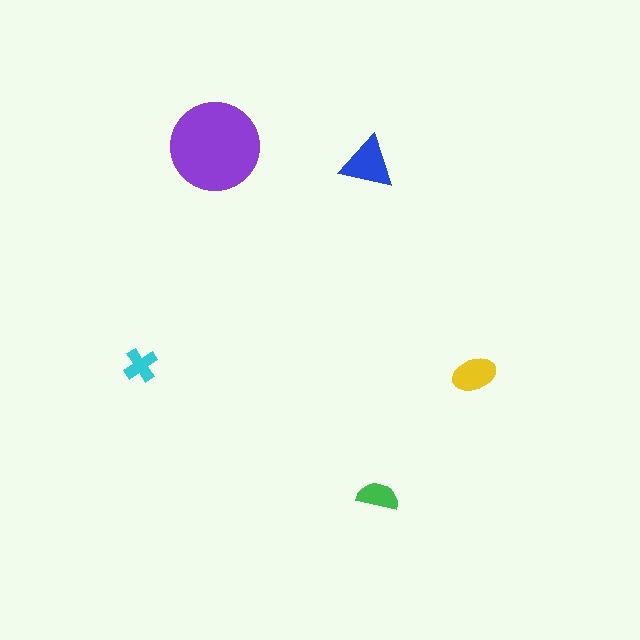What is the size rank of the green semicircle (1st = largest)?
4th.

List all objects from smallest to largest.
The cyan cross, the green semicircle, the yellow ellipse, the blue triangle, the purple circle.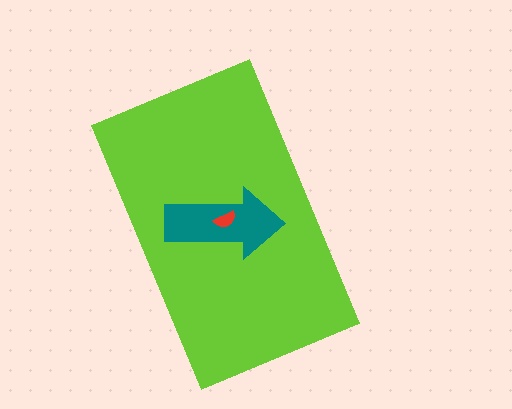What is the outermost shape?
The lime rectangle.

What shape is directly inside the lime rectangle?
The teal arrow.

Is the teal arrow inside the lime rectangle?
Yes.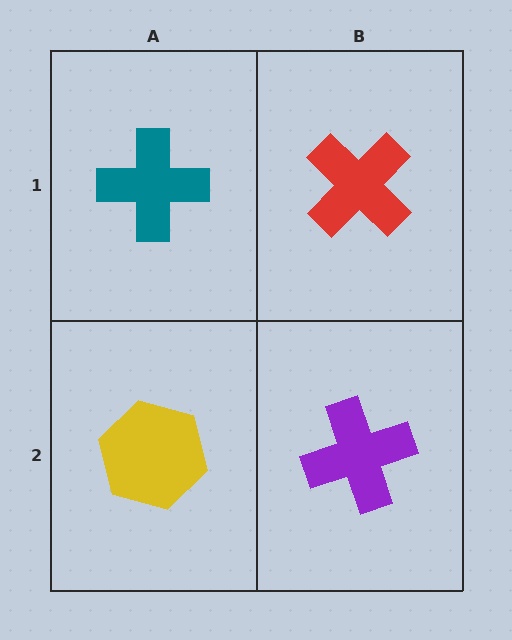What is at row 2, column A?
A yellow hexagon.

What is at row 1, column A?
A teal cross.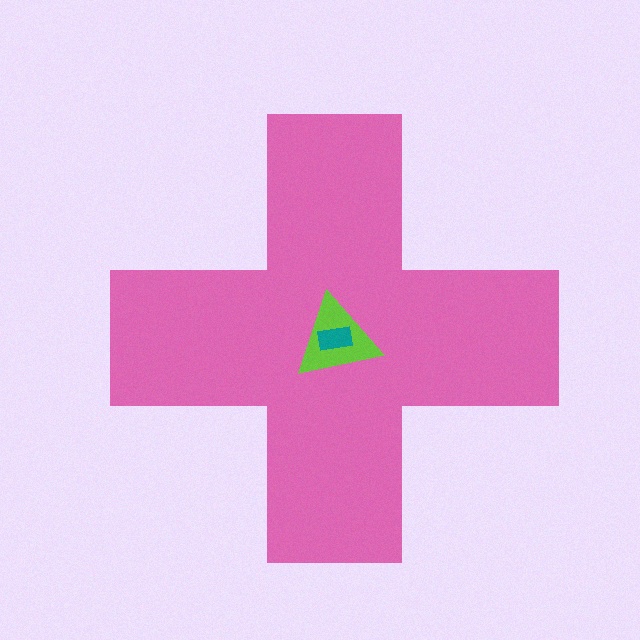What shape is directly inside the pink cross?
The lime triangle.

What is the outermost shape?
The pink cross.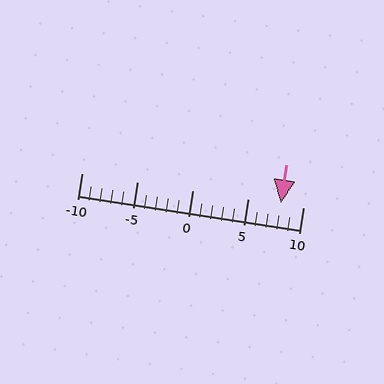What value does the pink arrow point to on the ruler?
The pink arrow points to approximately 8.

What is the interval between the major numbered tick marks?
The major tick marks are spaced 5 units apart.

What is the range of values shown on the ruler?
The ruler shows values from -10 to 10.